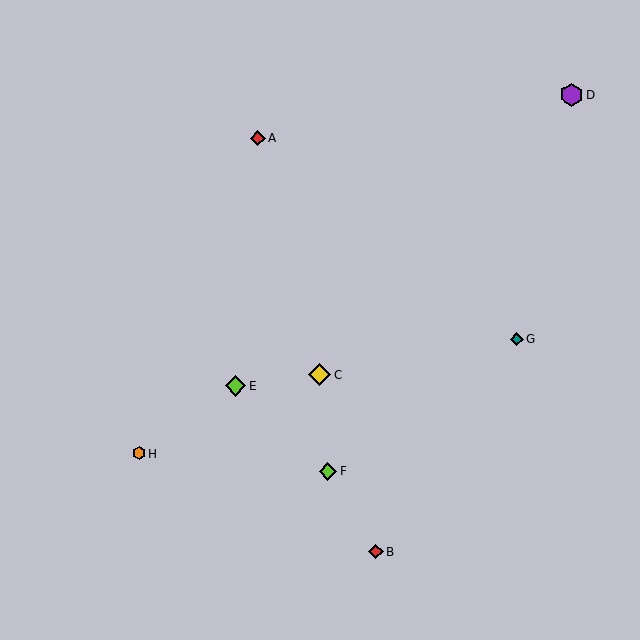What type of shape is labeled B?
Shape B is a red diamond.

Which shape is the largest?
The purple hexagon (labeled D) is the largest.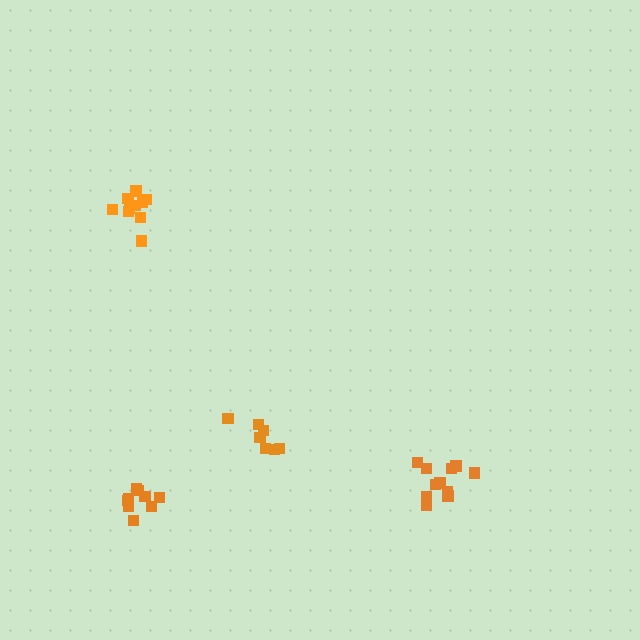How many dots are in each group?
Group 1: 10 dots, Group 2: 11 dots, Group 3: 10 dots, Group 4: 7 dots (38 total).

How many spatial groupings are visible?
There are 4 spatial groupings.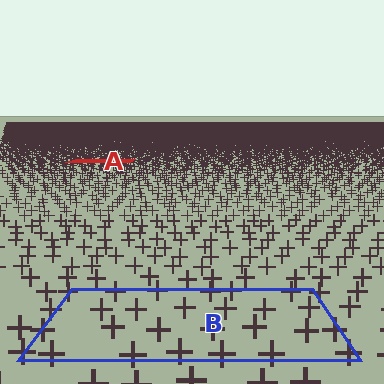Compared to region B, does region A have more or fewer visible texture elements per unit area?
Region A has more texture elements per unit area — they are packed more densely because it is farther away.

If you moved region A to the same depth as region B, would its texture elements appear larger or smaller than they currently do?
They would appear larger. At a closer depth, the same texture elements are projected at a bigger on-screen size.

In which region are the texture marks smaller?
The texture marks are smaller in region A, because it is farther away.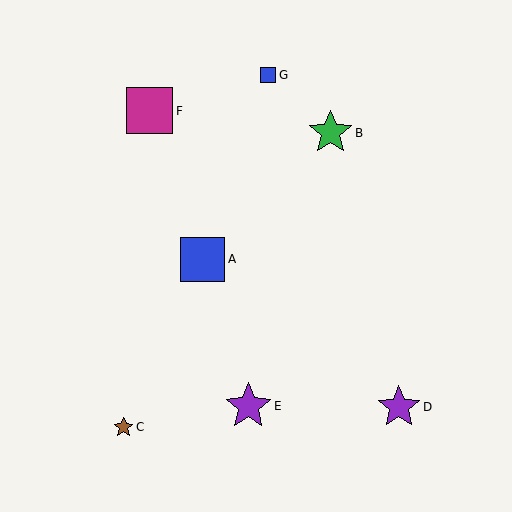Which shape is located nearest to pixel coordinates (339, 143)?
The green star (labeled B) at (330, 133) is nearest to that location.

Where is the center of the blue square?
The center of the blue square is at (203, 259).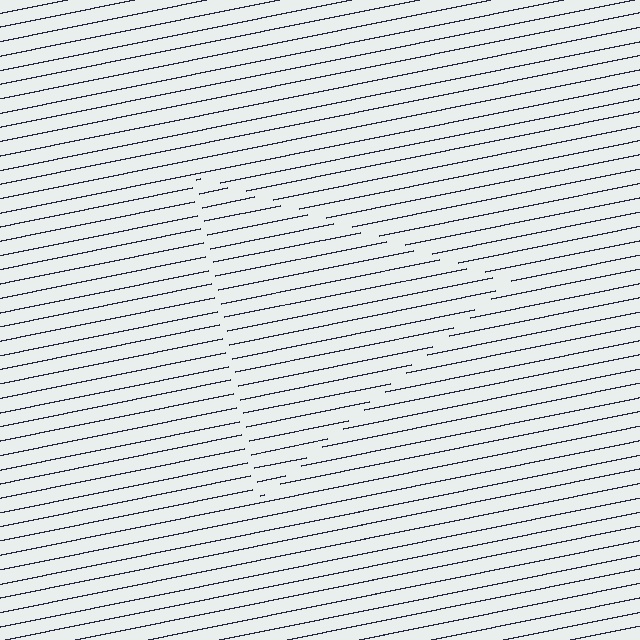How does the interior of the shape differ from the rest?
The interior of the shape contains the same grating, shifted by half a period — the contour is defined by the phase discontinuity where line-ends from the inner and outer gratings abut.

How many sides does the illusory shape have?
3 sides — the line-ends trace a triangle.